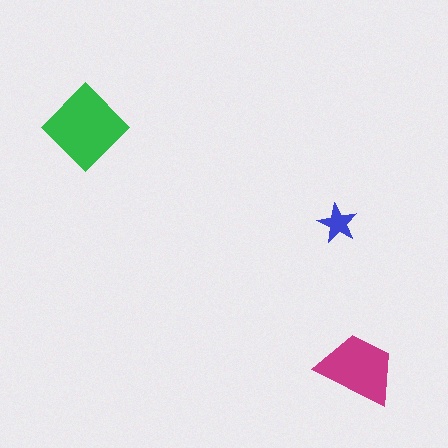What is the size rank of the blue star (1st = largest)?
3rd.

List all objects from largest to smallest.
The green diamond, the magenta trapezoid, the blue star.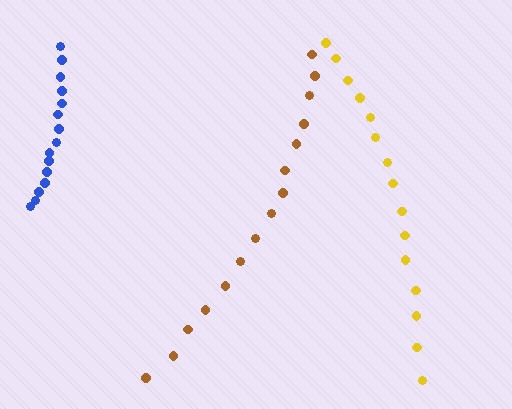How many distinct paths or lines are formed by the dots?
There are 3 distinct paths.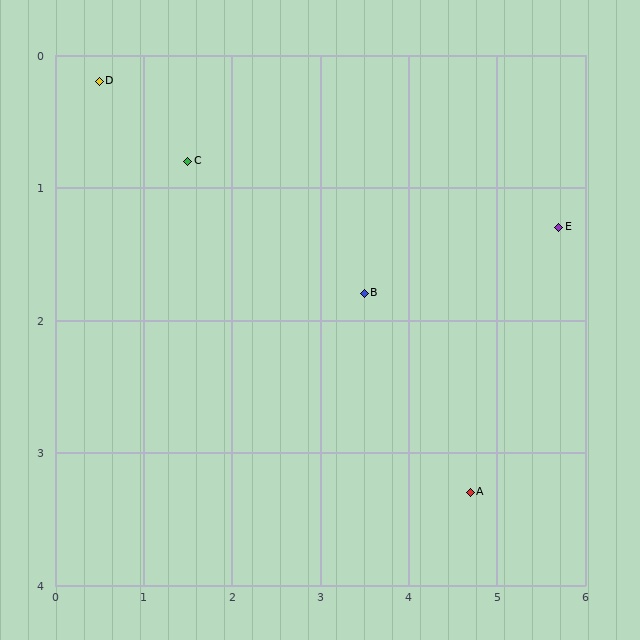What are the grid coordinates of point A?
Point A is at approximately (4.7, 3.3).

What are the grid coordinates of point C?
Point C is at approximately (1.5, 0.8).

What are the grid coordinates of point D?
Point D is at approximately (0.5, 0.2).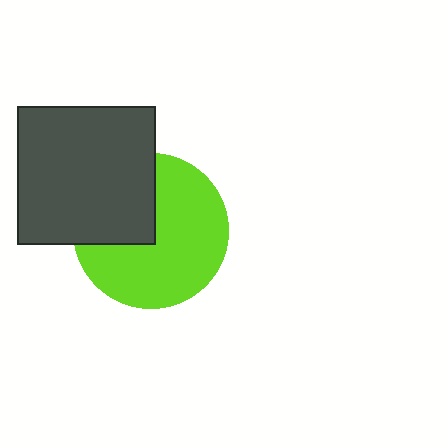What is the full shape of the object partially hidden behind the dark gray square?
The partially hidden object is a lime circle.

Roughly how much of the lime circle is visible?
Most of it is visible (roughly 67%).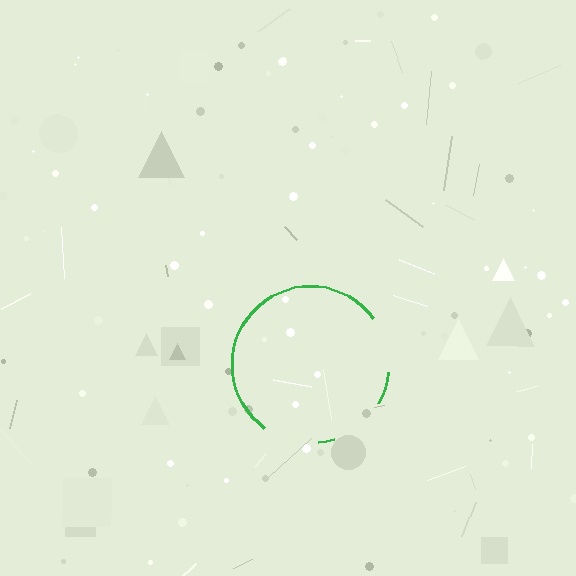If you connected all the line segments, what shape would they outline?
They would outline a circle.